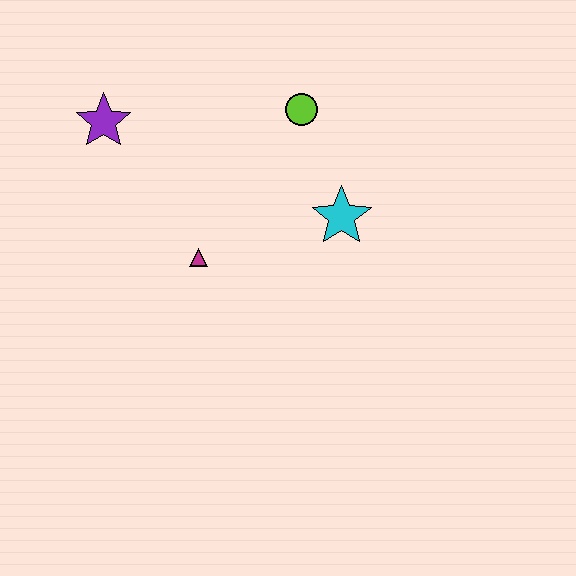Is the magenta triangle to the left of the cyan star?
Yes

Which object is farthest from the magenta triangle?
The lime circle is farthest from the magenta triangle.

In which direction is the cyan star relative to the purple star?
The cyan star is to the right of the purple star.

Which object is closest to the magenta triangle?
The cyan star is closest to the magenta triangle.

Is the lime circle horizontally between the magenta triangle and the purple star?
No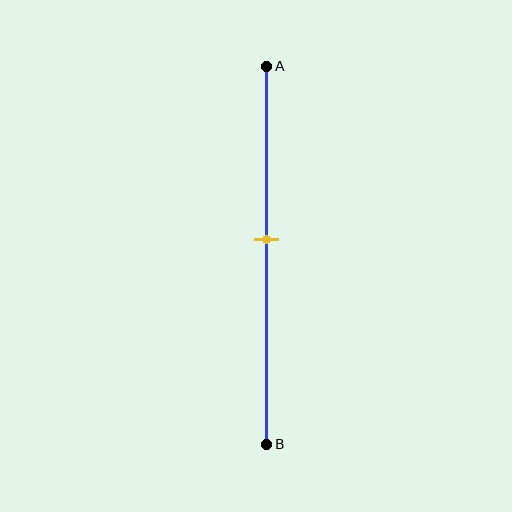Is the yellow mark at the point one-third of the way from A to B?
No, the mark is at about 45% from A, not at the 33% one-third point.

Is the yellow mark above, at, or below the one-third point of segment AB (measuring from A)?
The yellow mark is below the one-third point of segment AB.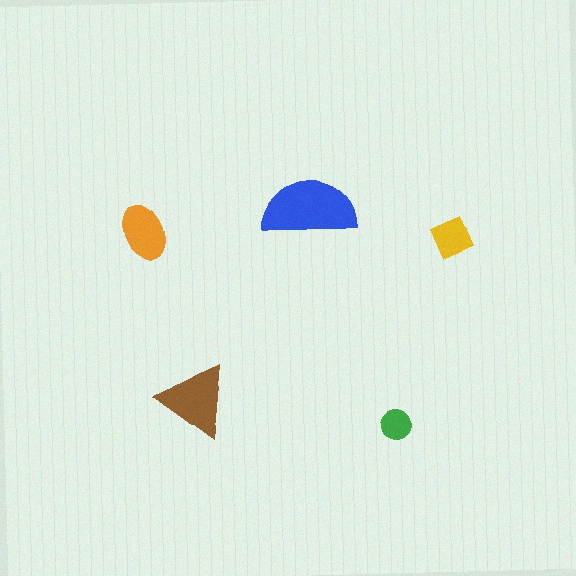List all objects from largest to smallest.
The blue semicircle, the brown triangle, the orange ellipse, the yellow diamond, the green circle.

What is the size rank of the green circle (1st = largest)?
5th.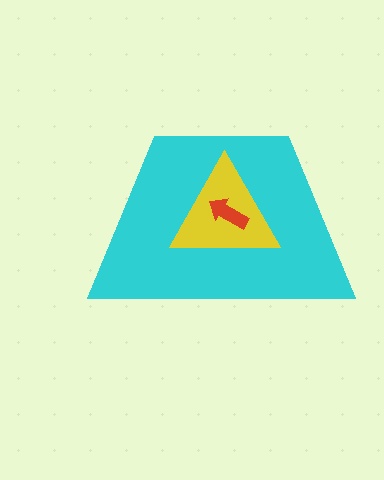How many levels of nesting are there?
3.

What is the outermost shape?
The cyan trapezoid.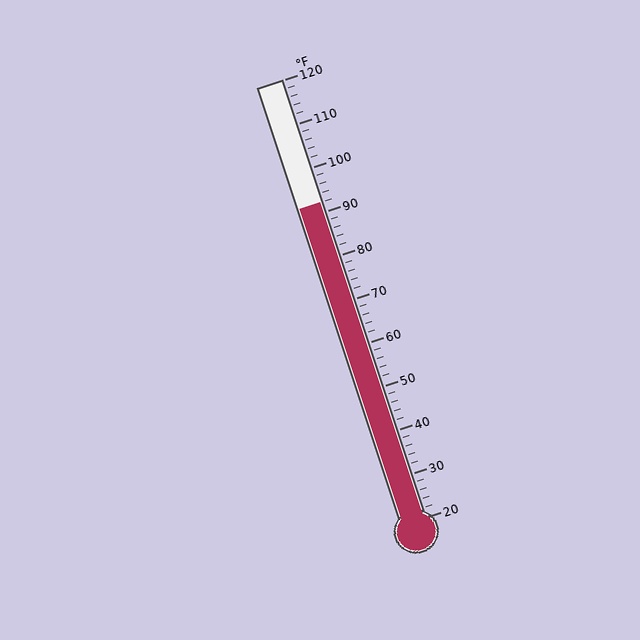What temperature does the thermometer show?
The thermometer shows approximately 92°F.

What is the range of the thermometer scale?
The thermometer scale ranges from 20°F to 120°F.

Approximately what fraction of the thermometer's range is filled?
The thermometer is filled to approximately 70% of its range.